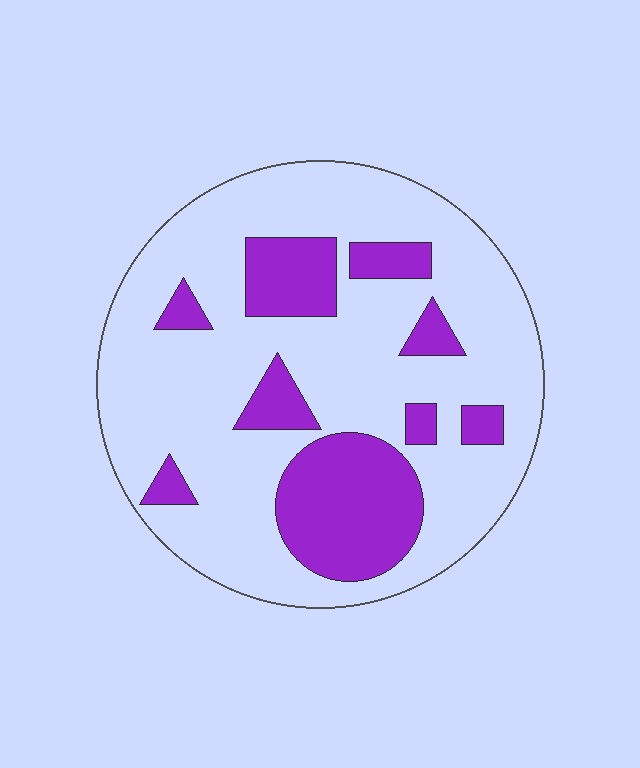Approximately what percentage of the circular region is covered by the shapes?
Approximately 25%.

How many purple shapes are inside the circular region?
9.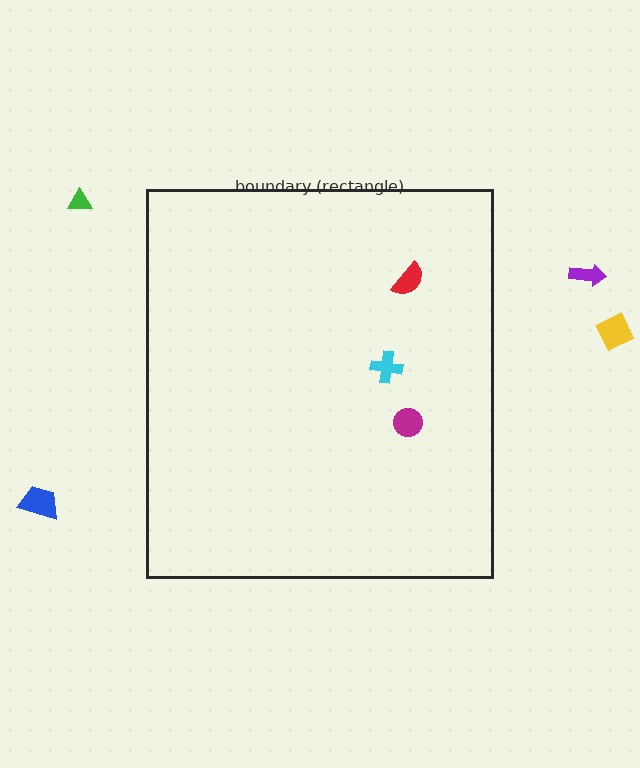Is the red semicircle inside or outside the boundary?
Inside.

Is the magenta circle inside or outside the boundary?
Inside.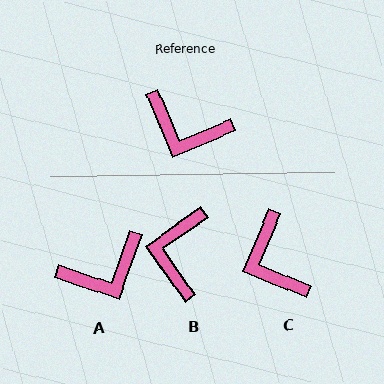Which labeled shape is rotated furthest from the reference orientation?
B, about 78 degrees away.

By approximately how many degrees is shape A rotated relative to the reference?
Approximately 48 degrees counter-clockwise.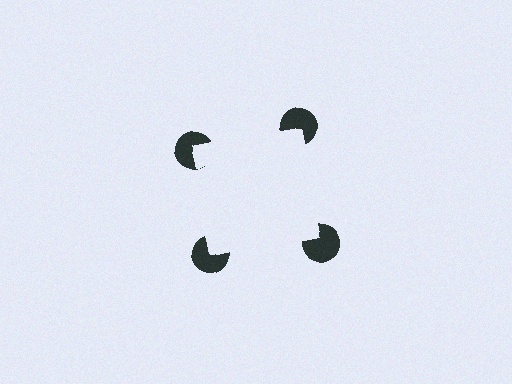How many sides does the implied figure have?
4 sides.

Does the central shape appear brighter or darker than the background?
It typically appears slightly brighter than the background, even though no actual brightness change is drawn.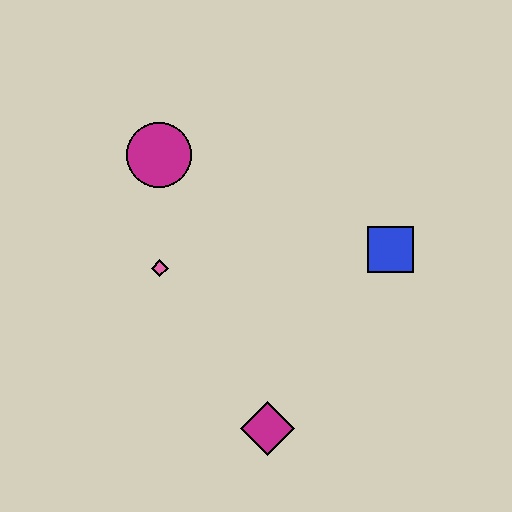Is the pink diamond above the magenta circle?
No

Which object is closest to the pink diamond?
The magenta circle is closest to the pink diamond.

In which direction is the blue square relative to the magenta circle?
The blue square is to the right of the magenta circle.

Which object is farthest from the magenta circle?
The magenta diamond is farthest from the magenta circle.